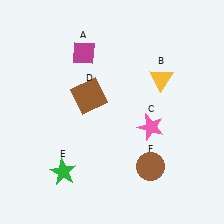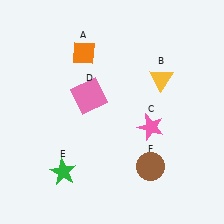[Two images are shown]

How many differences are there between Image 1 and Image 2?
There are 2 differences between the two images.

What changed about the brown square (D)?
In Image 1, D is brown. In Image 2, it changed to pink.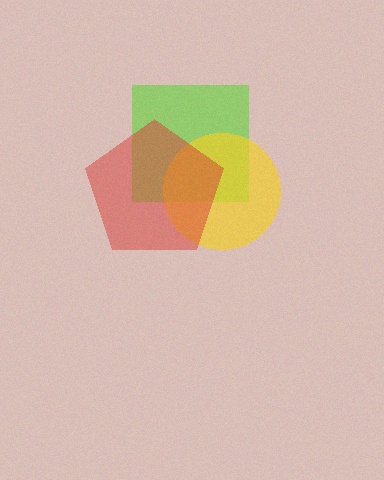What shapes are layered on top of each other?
The layered shapes are: a lime square, a yellow circle, a red pentagon.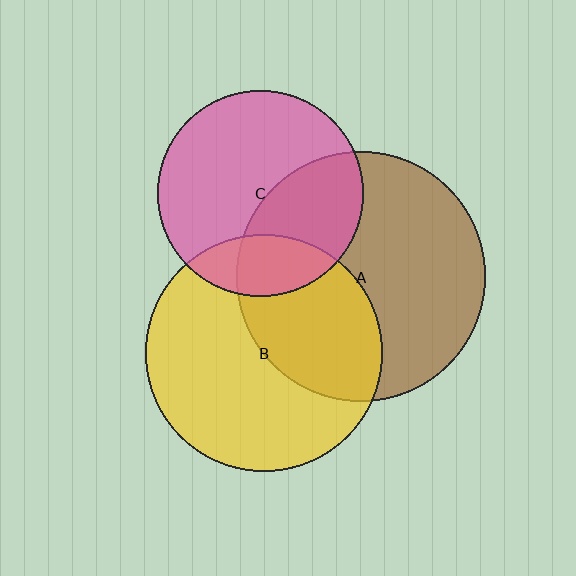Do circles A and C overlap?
Yes.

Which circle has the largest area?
Circle A (brown).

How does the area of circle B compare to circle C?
Approximately 1.3 times.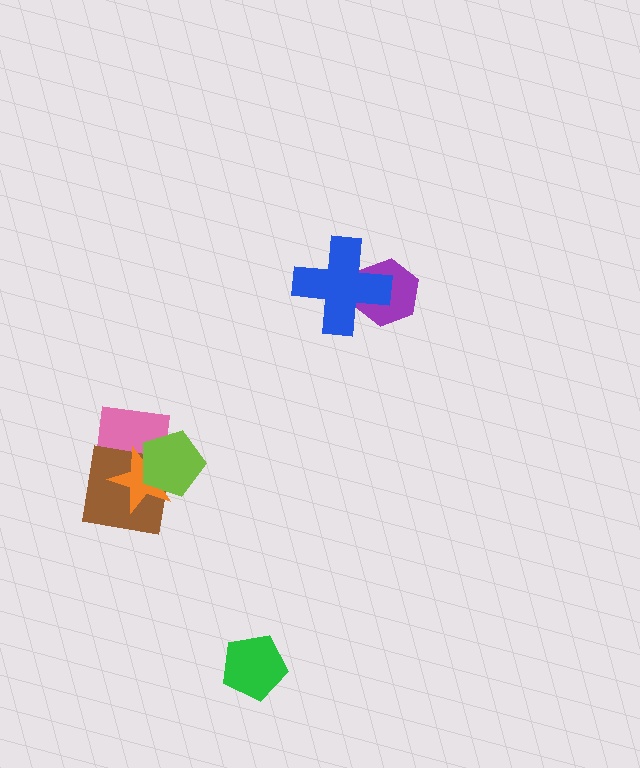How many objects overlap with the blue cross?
1 object overlaps with the blue cross.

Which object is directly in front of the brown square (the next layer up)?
The orange star is directly in front of the brown square.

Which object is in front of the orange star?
The lime pentagon is in front of the orange star.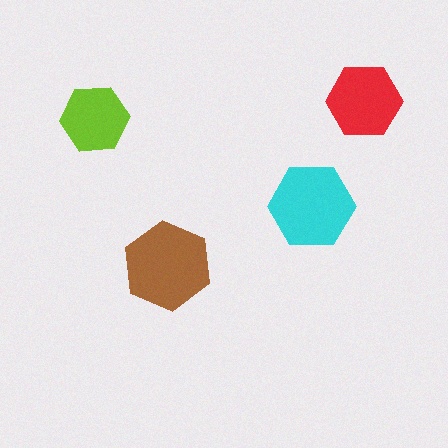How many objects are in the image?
There are 4 objects in the image.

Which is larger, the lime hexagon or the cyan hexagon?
The cyan one.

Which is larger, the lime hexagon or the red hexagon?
The red one.